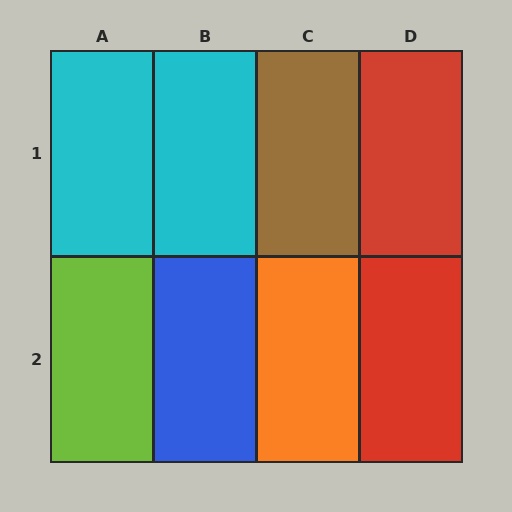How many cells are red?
2 cells are red.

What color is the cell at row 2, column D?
Red.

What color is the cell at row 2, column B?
Blue.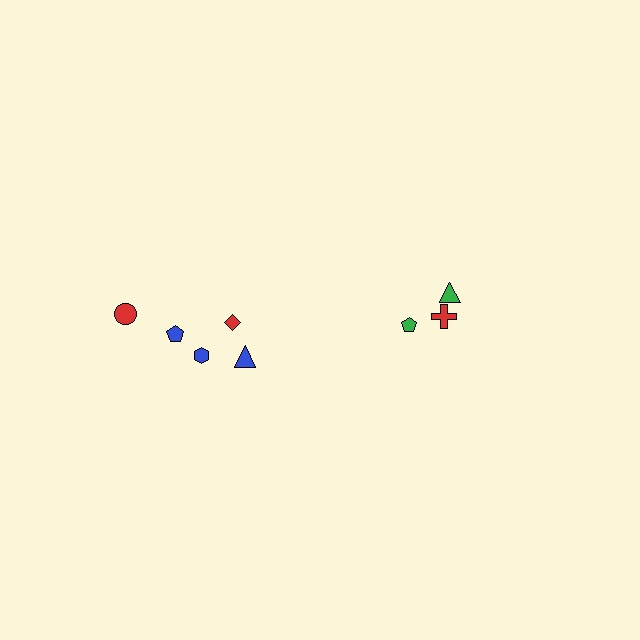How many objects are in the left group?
There are 5 objects.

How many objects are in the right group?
There are 3 objects.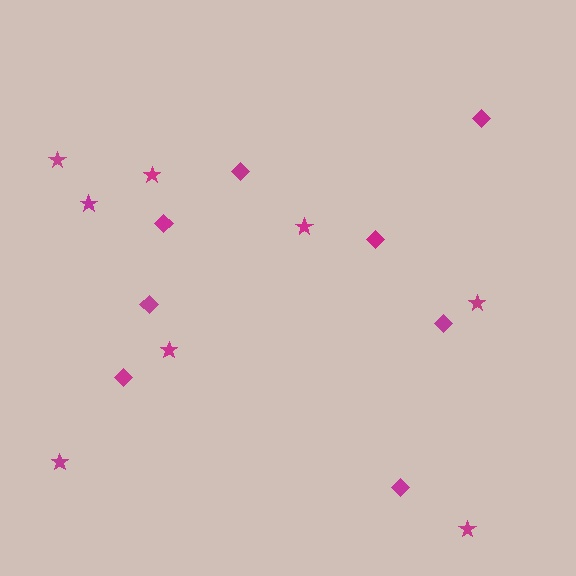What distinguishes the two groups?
There are 2 groups: one group of stars (8) and one group of diamonds (8).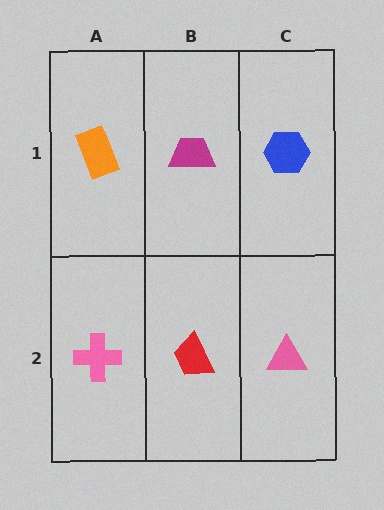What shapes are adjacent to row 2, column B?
A magenta trapezoid (row 1, column B), a pink cross (row 2, column A), a pink triangle (row 2, column C).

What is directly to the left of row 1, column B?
An orange rectangle.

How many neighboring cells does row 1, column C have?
2.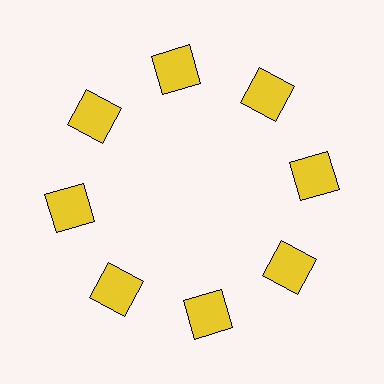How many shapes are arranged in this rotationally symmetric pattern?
There are 8 shapes, arranged in 8 groups of 1.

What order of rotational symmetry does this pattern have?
This pattern has 8-fold rotational symmetry.